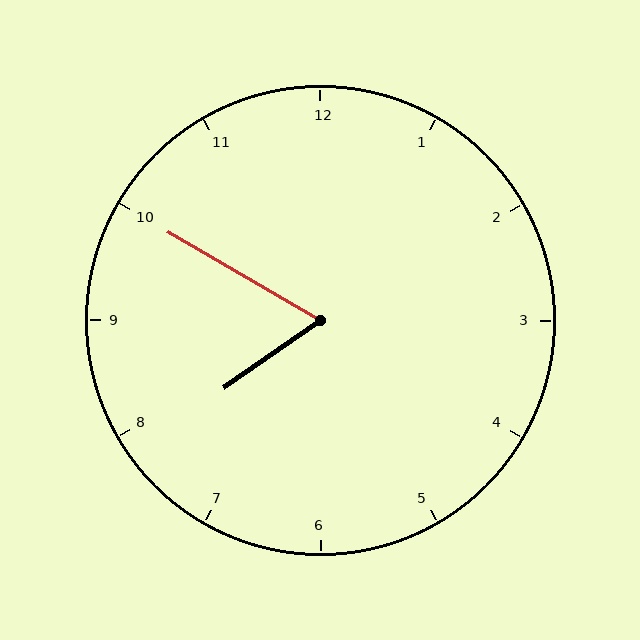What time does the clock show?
7:50.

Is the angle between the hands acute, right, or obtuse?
It is acute.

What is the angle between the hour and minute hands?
Approximately 65 degrees.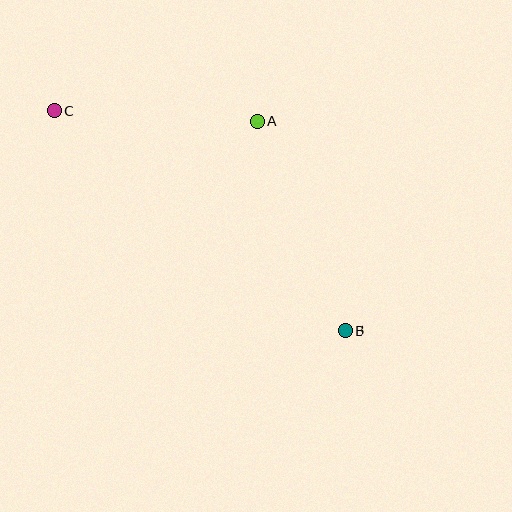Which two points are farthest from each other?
Points B and C are farthest from each other.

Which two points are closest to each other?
Points A and C are closest to each other.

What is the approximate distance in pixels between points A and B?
The distance between A and B is approximately 227 pixels.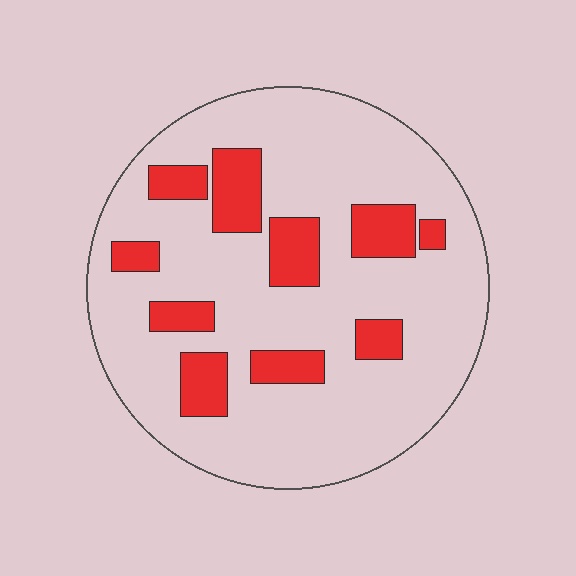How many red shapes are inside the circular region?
10.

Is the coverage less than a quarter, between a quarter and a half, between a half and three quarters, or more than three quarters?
Less than a quarter.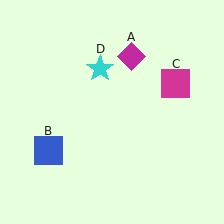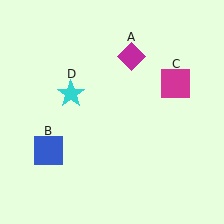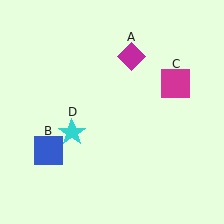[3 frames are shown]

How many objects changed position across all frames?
1 object changed position: cyan star (object D).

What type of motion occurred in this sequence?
The cyan star (object D) rotated counterclockwise around the center of the scene.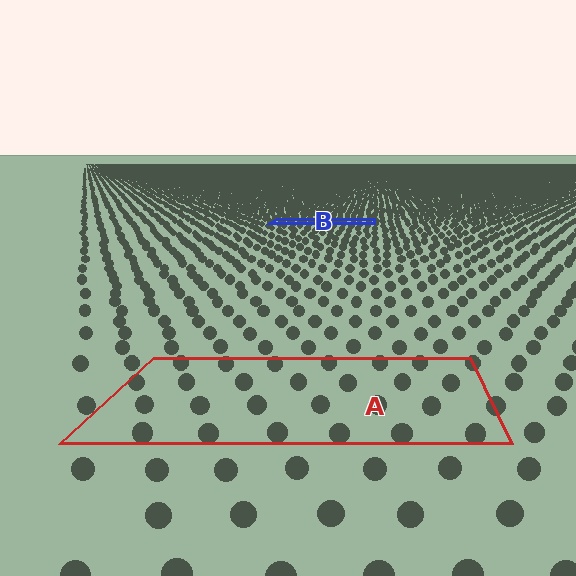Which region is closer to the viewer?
Region A is closer. The texture elements there are larger and more spread out.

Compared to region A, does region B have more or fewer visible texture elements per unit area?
Region B has more texture elements per unit area — they are packed more densely because it is farther away.